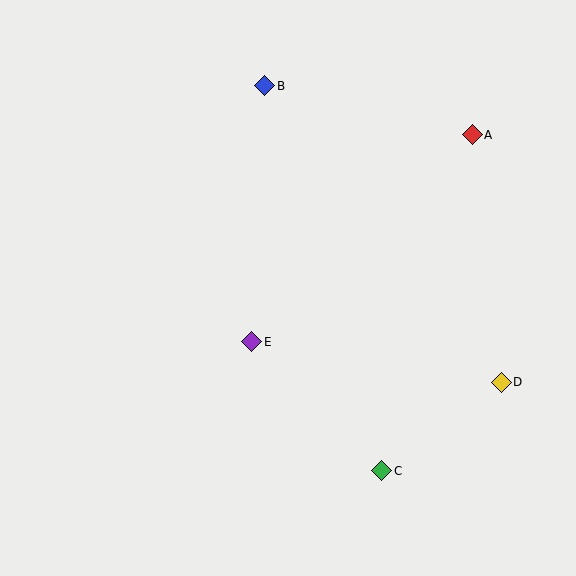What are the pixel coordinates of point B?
Point B is at (265, 86).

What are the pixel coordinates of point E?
Point E is at (252, 342).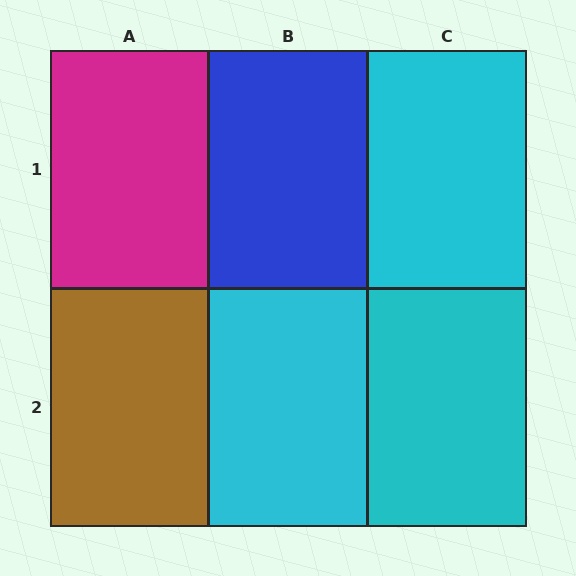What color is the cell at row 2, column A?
Brown.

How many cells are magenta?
1 cell is magenta.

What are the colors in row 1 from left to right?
Magenta, blue, cyan.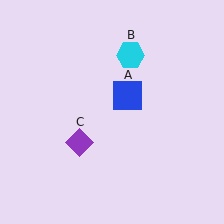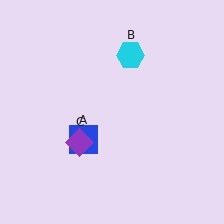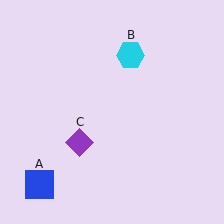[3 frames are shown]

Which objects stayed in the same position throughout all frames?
Cyan hexagon (object B) and purple diamond (object C) remained stationary.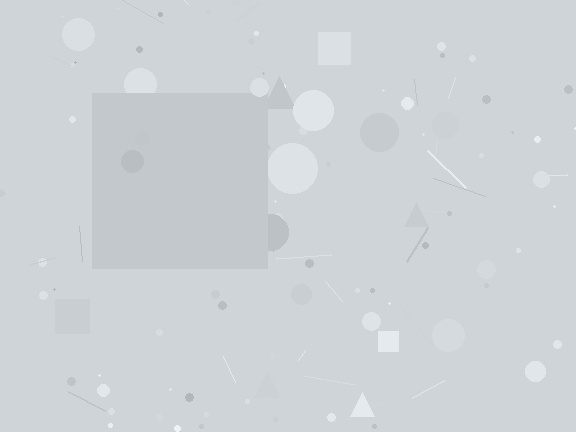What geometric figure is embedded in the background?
A square is embedded in the background.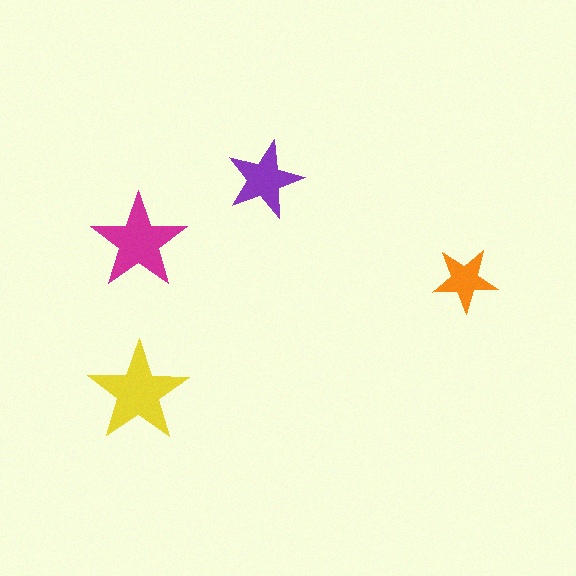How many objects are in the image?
There are 4 objects in the image.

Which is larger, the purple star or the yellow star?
The yellow one.